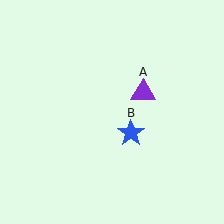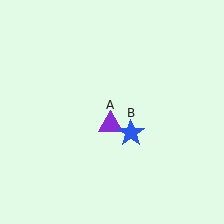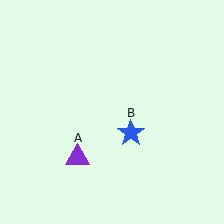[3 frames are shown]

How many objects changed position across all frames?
1 object changed position: purple triangle (object A).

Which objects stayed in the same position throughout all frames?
Blue star (object B) remained stationary.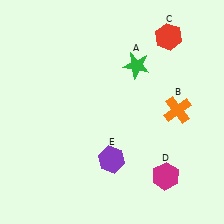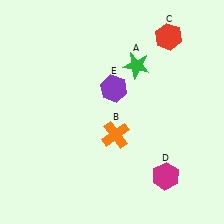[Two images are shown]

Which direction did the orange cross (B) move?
The orange cross (B) moved left.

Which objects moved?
The objects that moved are: the orange cross (B), the purple hexagon (E).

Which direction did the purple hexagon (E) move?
The purple hexagon (E) moved up.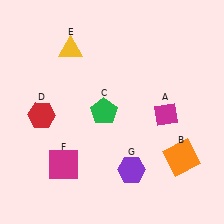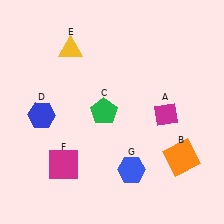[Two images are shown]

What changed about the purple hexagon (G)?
In Image 1, G is purple. In Image 2, it changed to blue.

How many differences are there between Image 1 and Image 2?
There are 2 differences between the two images.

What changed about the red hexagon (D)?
In Image 1, D is red. In Image 2, it changed to blue.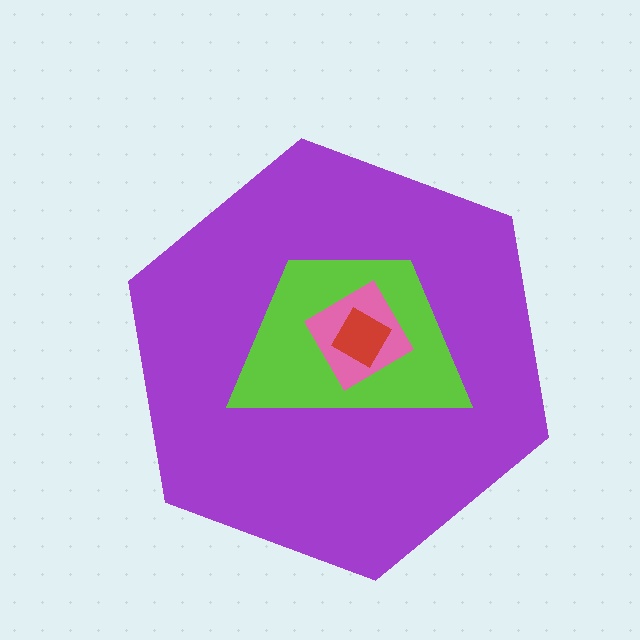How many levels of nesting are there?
4.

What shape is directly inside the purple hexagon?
The lime trapezoid.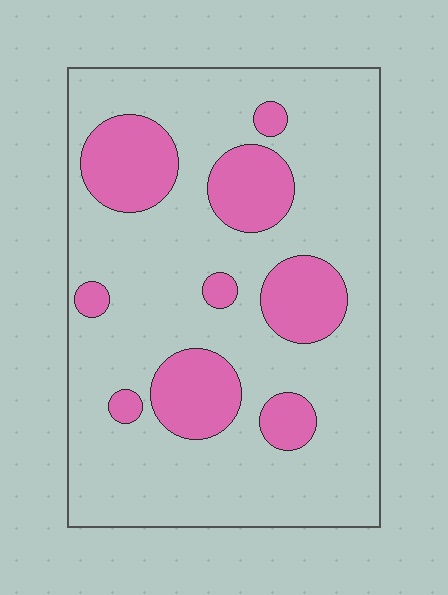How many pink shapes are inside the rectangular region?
9.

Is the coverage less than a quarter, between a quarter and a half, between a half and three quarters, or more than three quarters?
Less than a quarter.